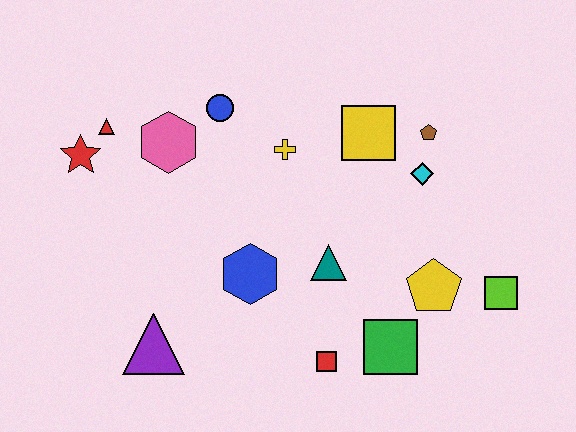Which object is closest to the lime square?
The yellow pentagon is closest to the lime square.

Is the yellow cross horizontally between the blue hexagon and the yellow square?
Yes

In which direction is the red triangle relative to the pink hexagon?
The red triangle is to the left of the pink hexagon.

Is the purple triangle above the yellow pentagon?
No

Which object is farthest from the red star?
The lime square is farthest from the red star.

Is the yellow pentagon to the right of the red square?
Yes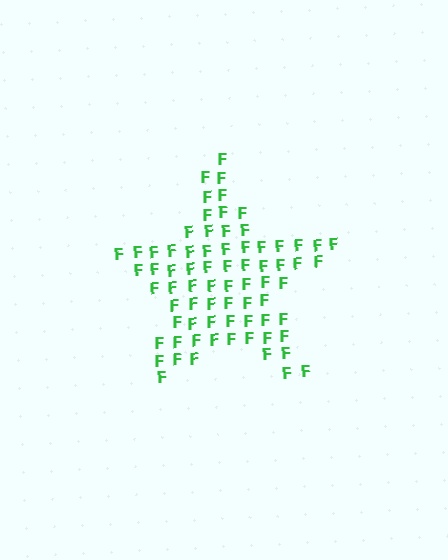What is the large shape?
The large shape is a star.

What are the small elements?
The small elements are letter F's.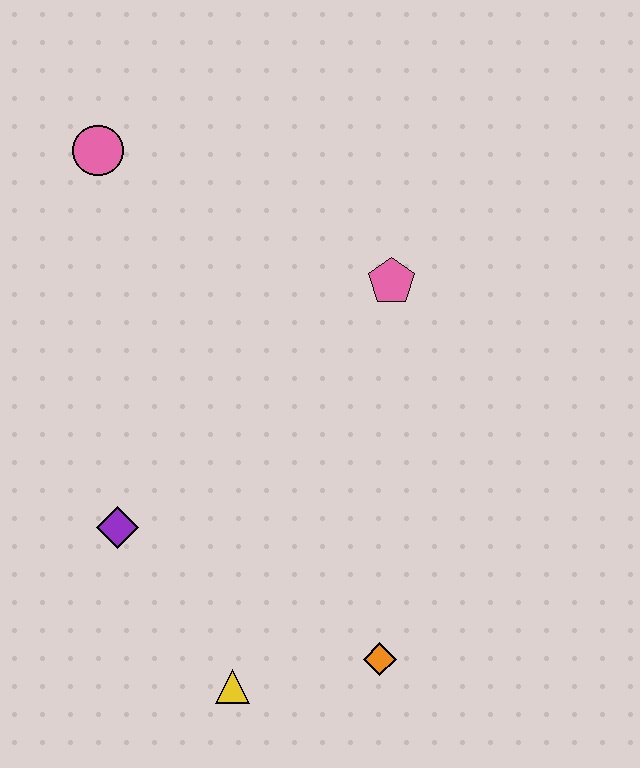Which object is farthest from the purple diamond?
The pink circle is farthest from the purple diamond.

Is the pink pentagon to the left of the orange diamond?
No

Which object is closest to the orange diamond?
The yellow triangle is closest to the orange diamond.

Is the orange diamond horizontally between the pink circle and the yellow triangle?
No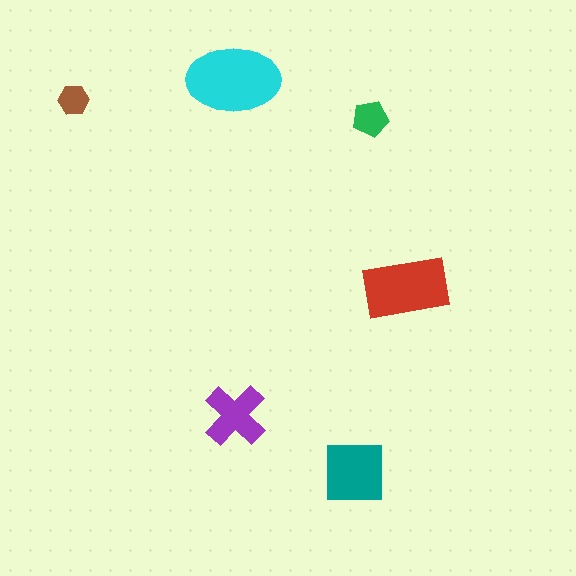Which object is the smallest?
The brown hexagon.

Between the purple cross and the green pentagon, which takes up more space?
The purple cross.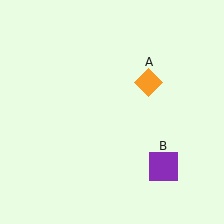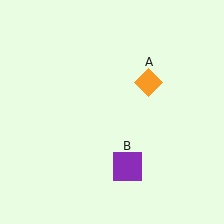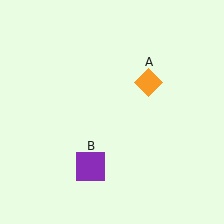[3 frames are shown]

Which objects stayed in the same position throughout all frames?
Orange diamond (object A) remained stationary.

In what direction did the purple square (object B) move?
The purple square (object B) moved left.